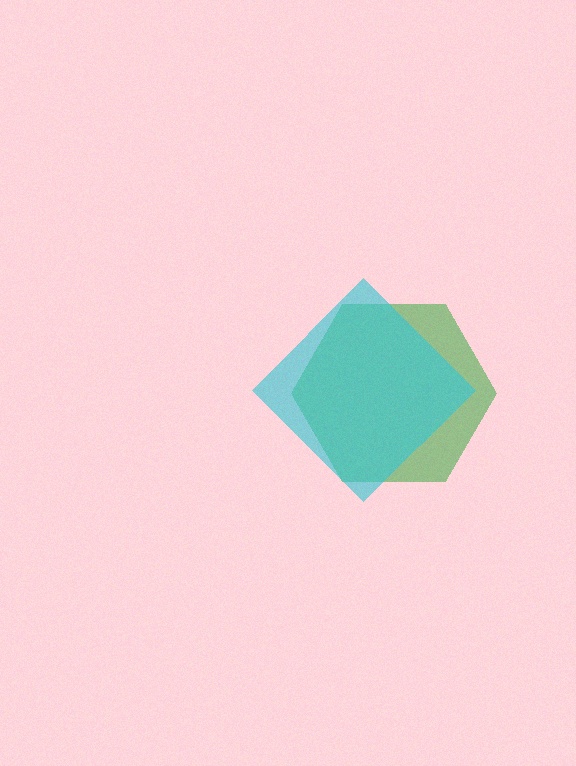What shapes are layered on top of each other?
The layered shapes are: a green hexagon, a cyan diamond.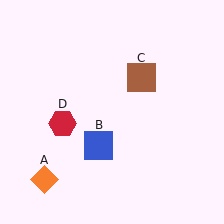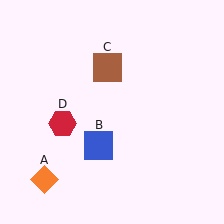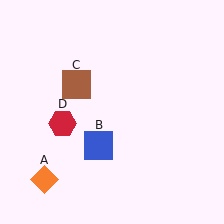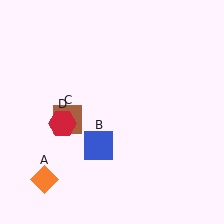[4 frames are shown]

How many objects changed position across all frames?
1 object changed position: brown square (object C).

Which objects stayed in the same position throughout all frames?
Orange diamond (object A) and blue square (object B) and red hexagon (object D) remained stationary.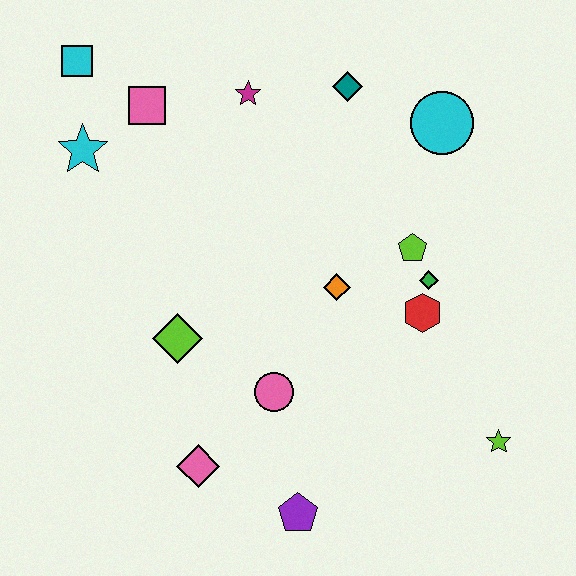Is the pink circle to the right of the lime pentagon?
No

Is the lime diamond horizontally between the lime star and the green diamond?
No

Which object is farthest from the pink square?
The lime star is farthest from the pink square.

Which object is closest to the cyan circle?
The teal diamond is closest to the cyan circle.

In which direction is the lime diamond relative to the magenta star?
The lime diamond is below the magenta star.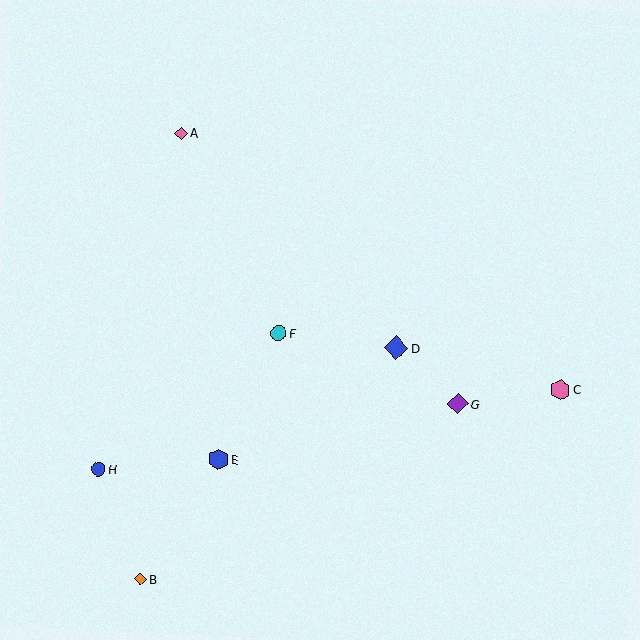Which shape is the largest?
The blue diamond (labeled D) is the largest.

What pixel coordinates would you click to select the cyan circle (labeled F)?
Click at (279, 333) to select the cyan circle F.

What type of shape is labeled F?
Shape F is a cyan circle.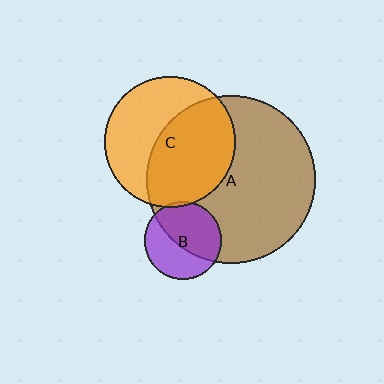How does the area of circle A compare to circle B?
Approximately 4.7 times.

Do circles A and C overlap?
Yes.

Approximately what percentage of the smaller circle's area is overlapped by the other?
Approximately 55%.